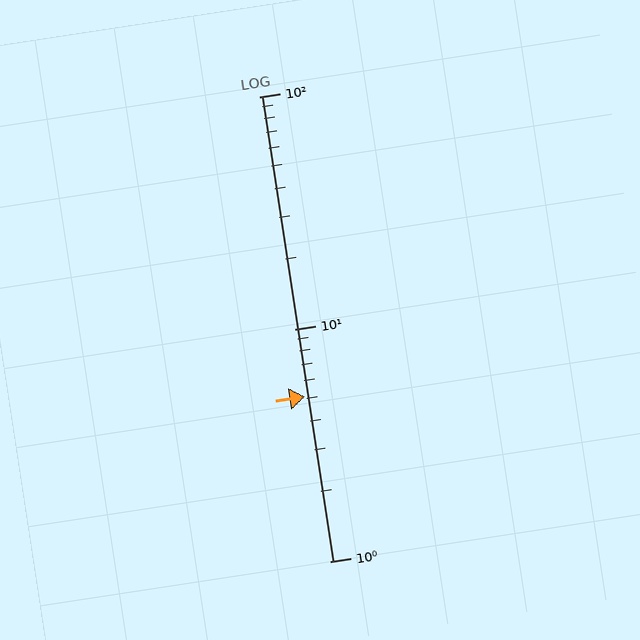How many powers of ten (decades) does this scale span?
The scale spans 2 decades, from 1 to 100.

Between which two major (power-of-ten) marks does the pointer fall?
The pointer is between 1 and 10.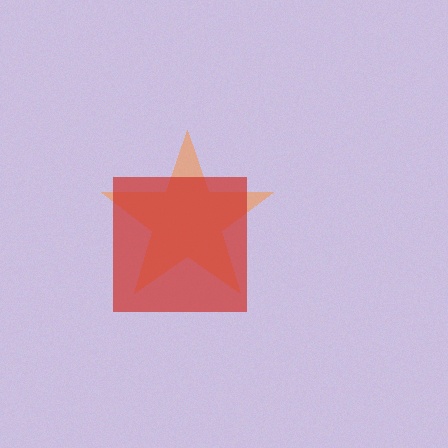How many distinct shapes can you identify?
There are 2 distinct shapes: an orange star, a red square.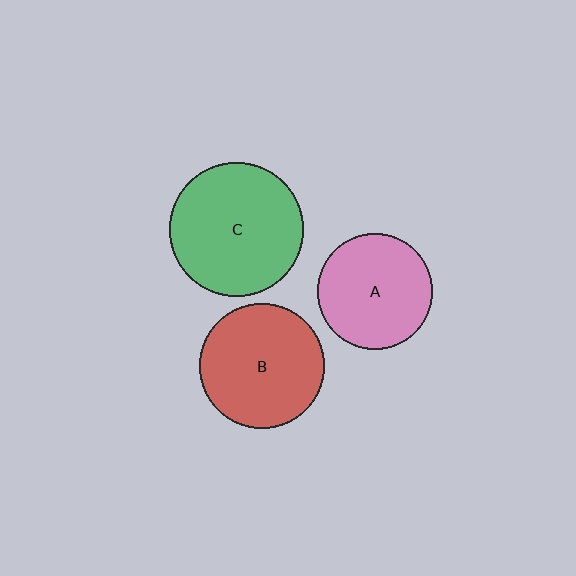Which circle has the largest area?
Circle C (green).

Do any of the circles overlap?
No, none of the circles overlap.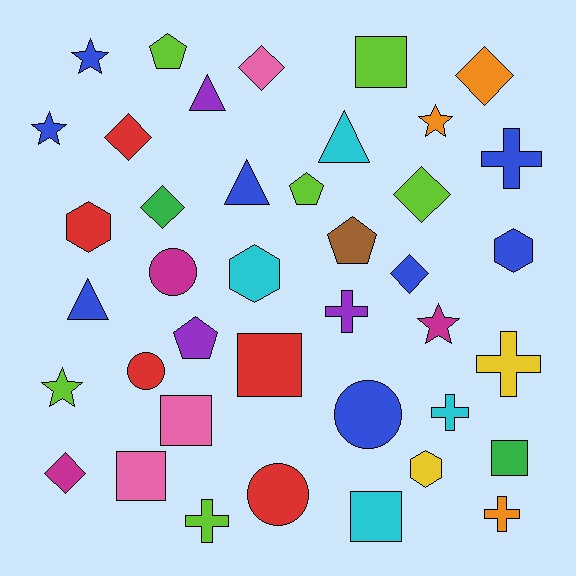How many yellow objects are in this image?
There are 2 yellow objects.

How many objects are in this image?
There are 40 objects.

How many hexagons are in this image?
There are 4 hexagons.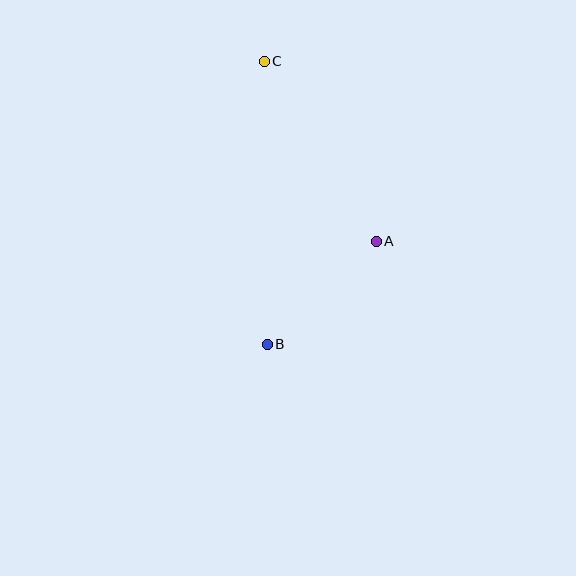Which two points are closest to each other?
Points A and B are closest to each other.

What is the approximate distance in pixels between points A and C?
The distance between A and C is approximately 212 pixels.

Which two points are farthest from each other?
Points B and C are farthest from each other.